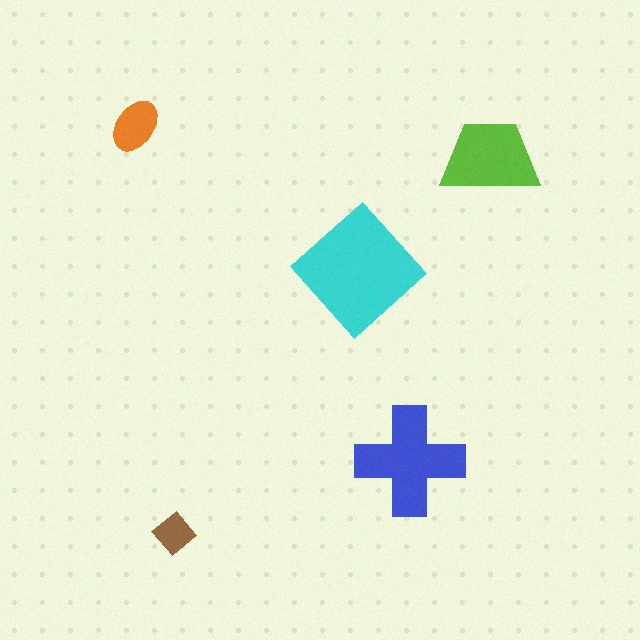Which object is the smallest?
The brown diamond.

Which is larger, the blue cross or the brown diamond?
The blue cross.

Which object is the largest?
The cyan diamond.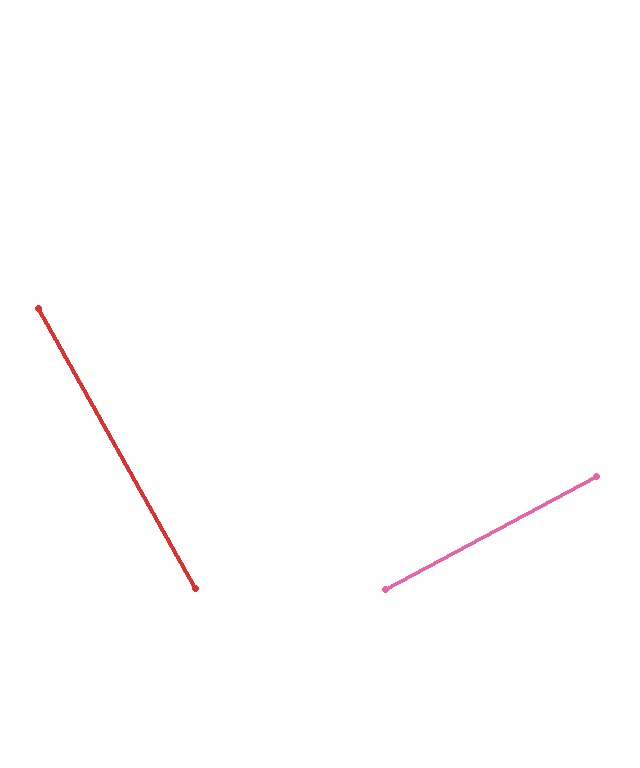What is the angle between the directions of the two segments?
Approximately 89 degrees.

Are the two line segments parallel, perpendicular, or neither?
Perpendicular — they meet at approximately 89°.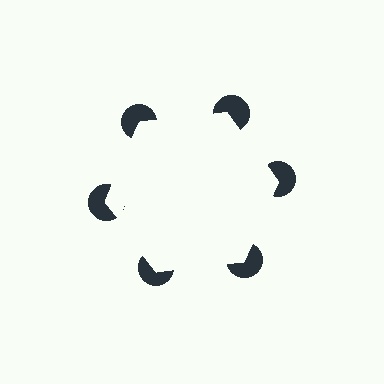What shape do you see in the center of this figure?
An illusory hexagon — its edges are inferred from the aligned wedge cuts in the pac-man discs, not physically drawn.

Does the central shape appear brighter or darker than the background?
It typically appears slightly brighter than the background, even though no actual brightness change is drawn.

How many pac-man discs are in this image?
There are 6 — one at each vertex of the illusory hexagon.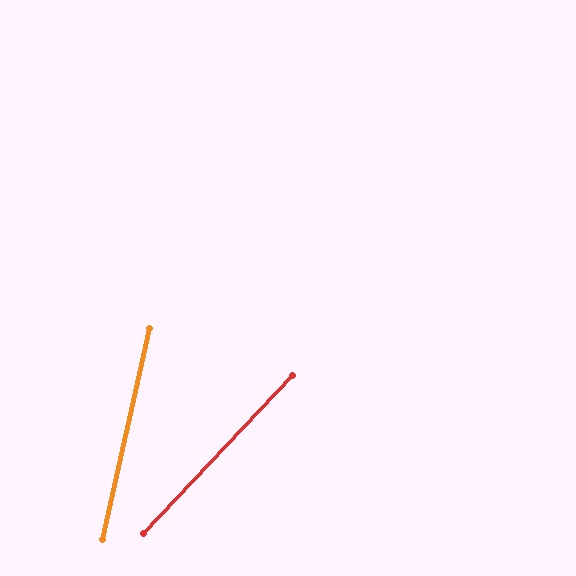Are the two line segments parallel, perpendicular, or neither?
Neither parallel nor perpendicular — they differ by about 31°.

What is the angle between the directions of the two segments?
Approximately 31 degrees.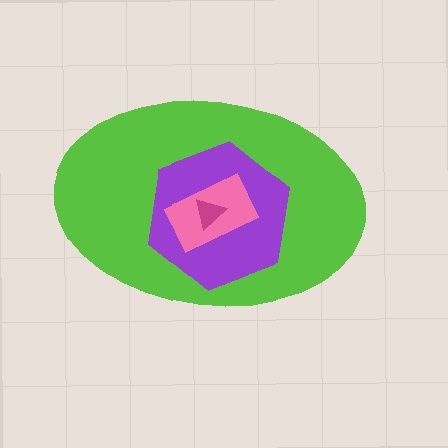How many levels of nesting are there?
4.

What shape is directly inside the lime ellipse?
The purple hexagon.